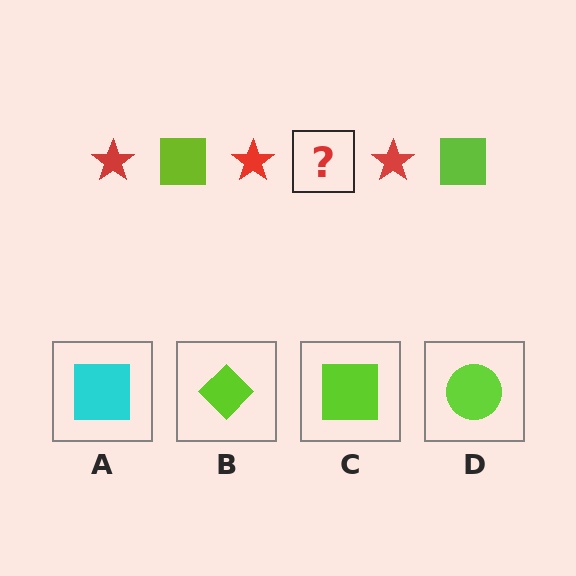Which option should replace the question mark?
Option C.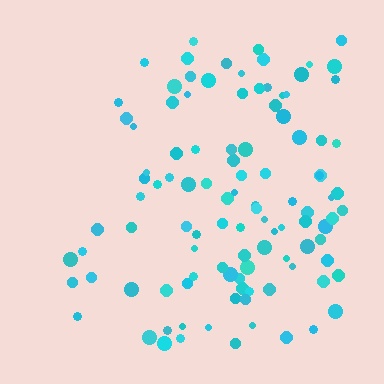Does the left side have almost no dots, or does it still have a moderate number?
Still a moderate number, just noticeably fewer than the right.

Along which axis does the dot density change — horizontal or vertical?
Horizontal.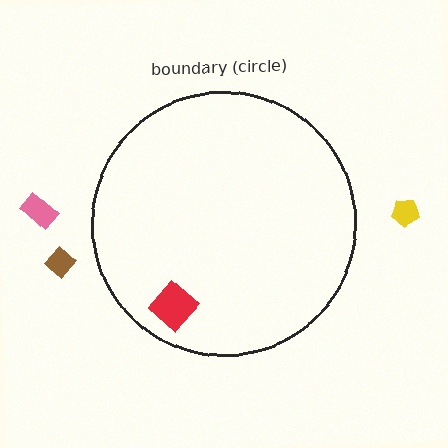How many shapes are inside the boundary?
1 inside, 3 outside.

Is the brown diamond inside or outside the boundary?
Outside.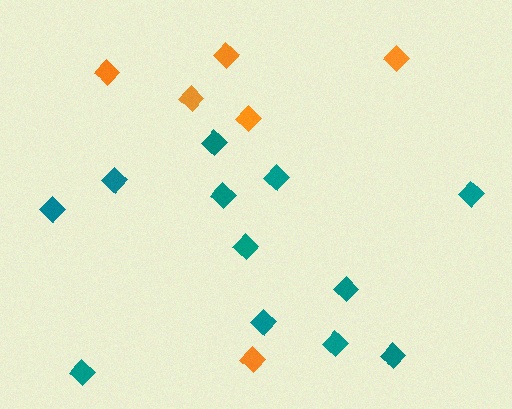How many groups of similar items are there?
There are 2 groups: one group of orange diamonds (6) and one group of teal diamonds (12).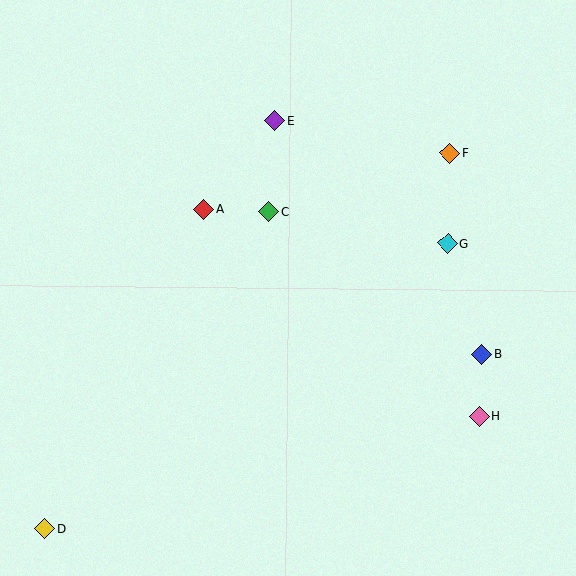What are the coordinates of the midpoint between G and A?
The midpoint between G and A is at (325, 226).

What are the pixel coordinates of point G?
Point G is at (448, 243).